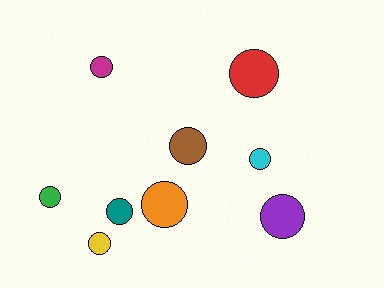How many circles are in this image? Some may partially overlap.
There are 9 circles.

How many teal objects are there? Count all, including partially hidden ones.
There is 1 teal object.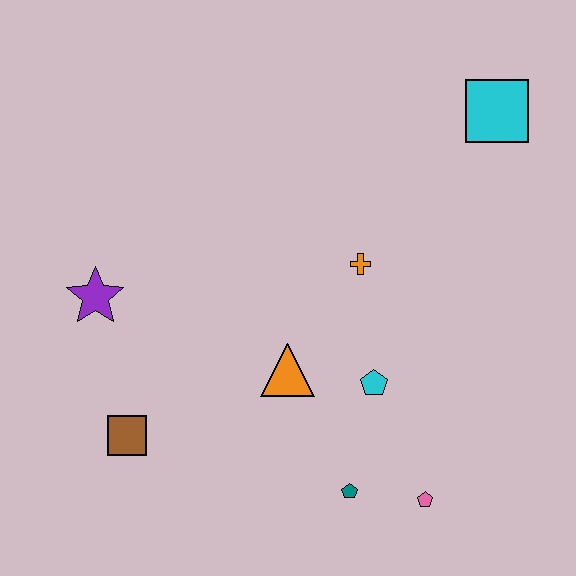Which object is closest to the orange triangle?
The cyan pentagon is closest to the orange triangle.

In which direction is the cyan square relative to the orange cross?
The cyan square is above the orange cross.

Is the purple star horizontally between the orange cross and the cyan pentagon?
No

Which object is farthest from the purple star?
The cyan square is farthest from the purple star.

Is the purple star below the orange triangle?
No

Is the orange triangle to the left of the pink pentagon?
Yes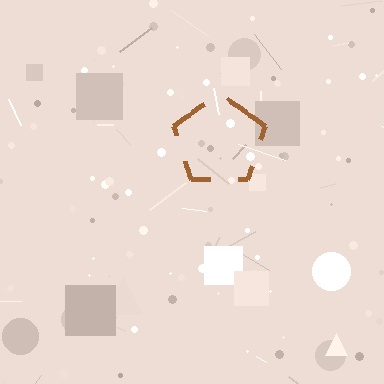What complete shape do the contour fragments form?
The contour fragments form a pentagon.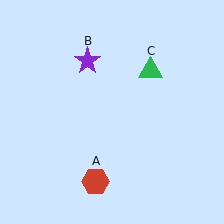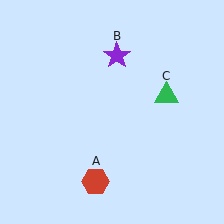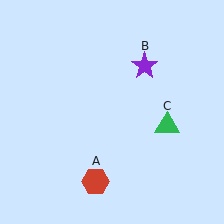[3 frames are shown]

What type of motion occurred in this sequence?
The purple star (object B), green triangle (object C) rotated clockwise around the center of the scene.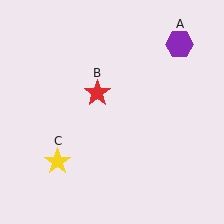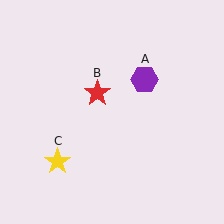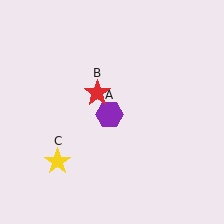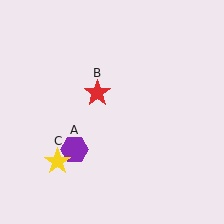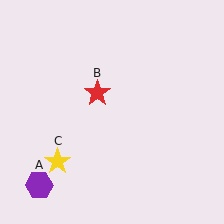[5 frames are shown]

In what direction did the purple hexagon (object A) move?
The purple hexagon (object A) moved down and to the left.